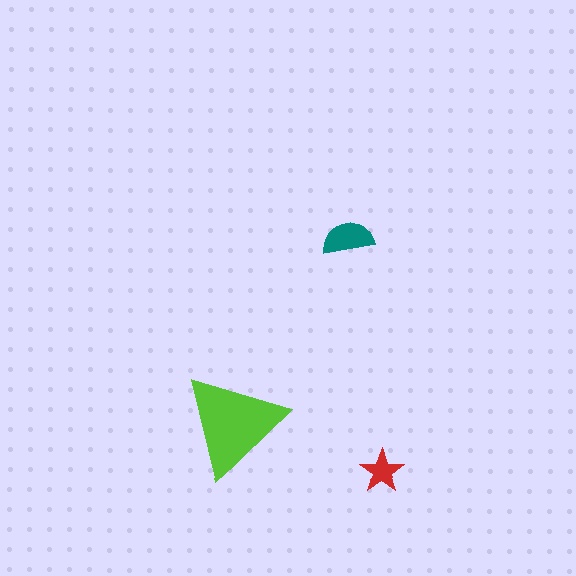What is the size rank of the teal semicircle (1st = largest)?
2nd.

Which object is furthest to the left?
The lime triangle is leftmost.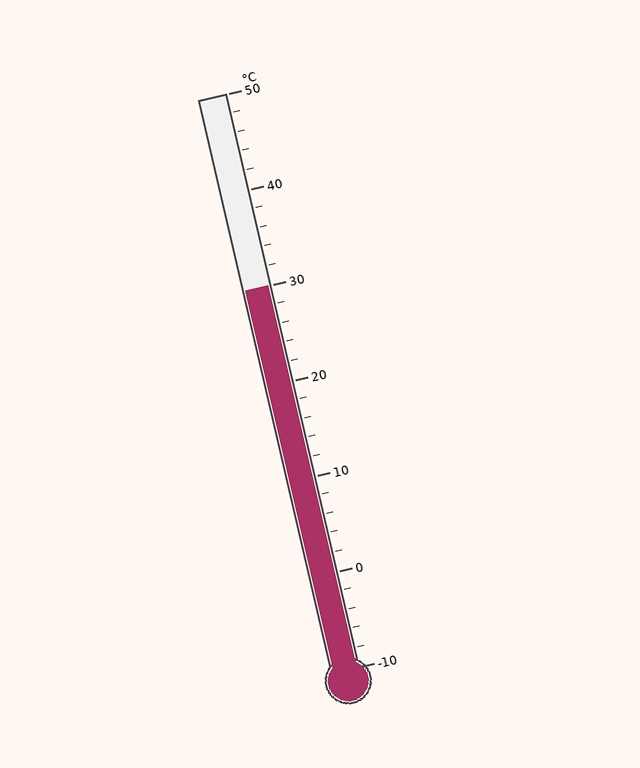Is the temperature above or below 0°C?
The temperature is above 0°C.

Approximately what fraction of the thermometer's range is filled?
The thermometer is filled to approximately 65% of its range.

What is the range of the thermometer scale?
The thermometer scale ranges from -10°C to 50°C.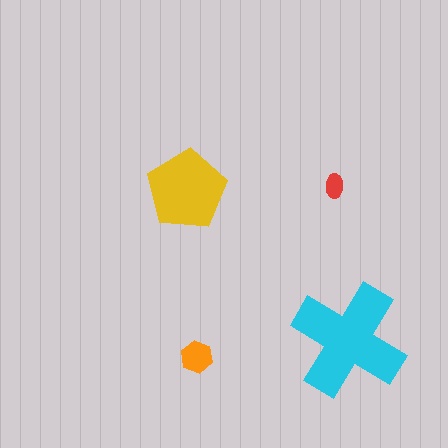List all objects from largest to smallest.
The cyan cross, the yellow pentagon, the orange hexagon, the red ellipse.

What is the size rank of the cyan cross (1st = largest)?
1st.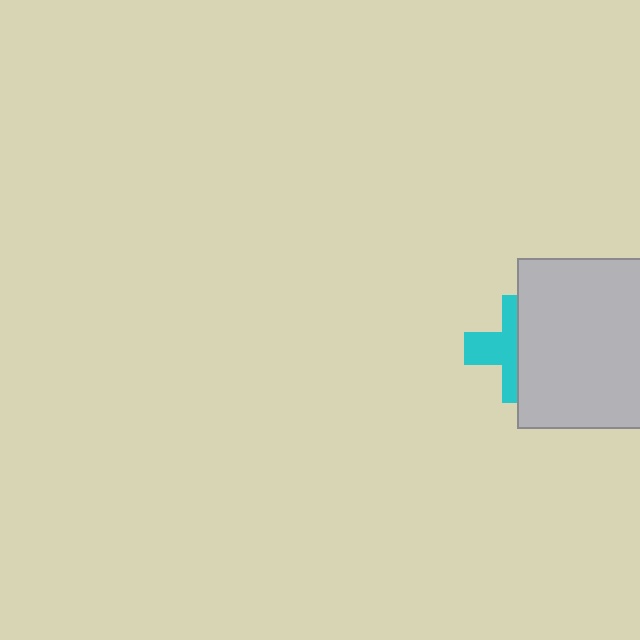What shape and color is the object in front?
The object in front is a light gray rectangle.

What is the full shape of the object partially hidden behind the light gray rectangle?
The partially hidden object is a cyan cross.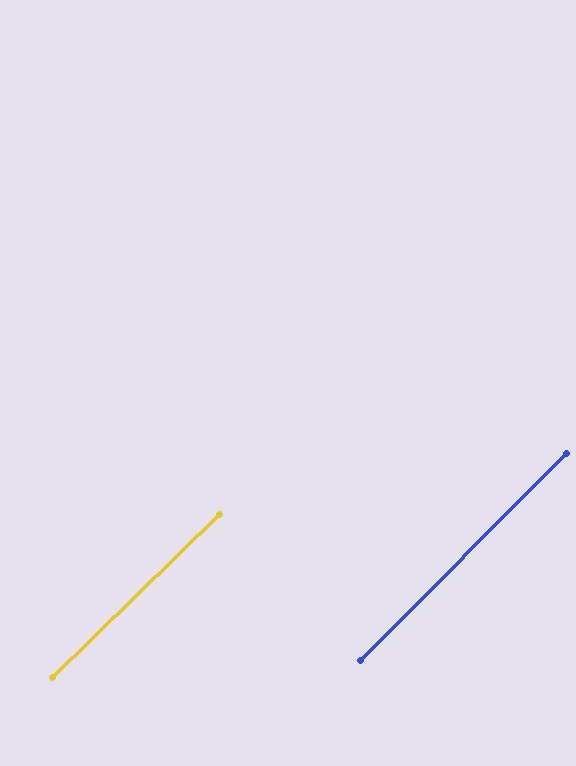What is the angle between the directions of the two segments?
Approximately 1 degree.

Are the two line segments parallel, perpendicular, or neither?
Parallel — their directions differ by only 0.6°.